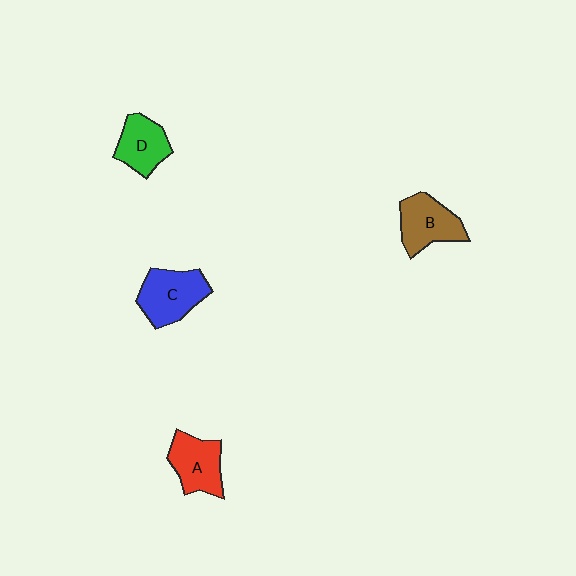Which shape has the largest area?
Shape C (blue).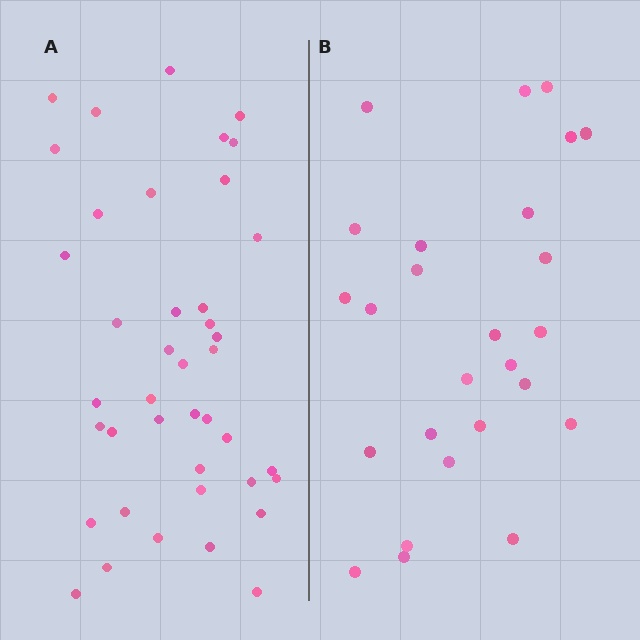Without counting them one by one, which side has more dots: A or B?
Region A (the left region) has more dots.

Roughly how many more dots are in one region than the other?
Region A has approximately 15 more dots than region B.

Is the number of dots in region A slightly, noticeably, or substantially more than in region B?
Region A has substantially more. The ratio is roughly 1.6 to 1.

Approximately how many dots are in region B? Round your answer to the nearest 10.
About 30 dots. (The exact count is 26, which rounds to 30.)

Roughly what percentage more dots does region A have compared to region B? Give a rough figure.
About 60% more.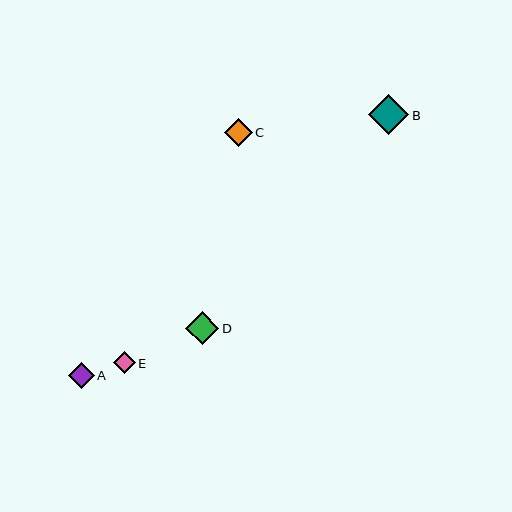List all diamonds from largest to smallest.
From largest to smallest: B, D, C, A, E.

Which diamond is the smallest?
Diamond E is the smallest with a size of approximately 22 pixels.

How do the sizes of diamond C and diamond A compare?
Diamond C and diamond A are approximately the same size.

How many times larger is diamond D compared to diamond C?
Diamond D is approximately 1.2 times the size of diamond C.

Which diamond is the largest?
Diamond B is the largest with a size of approximately 41 pixels.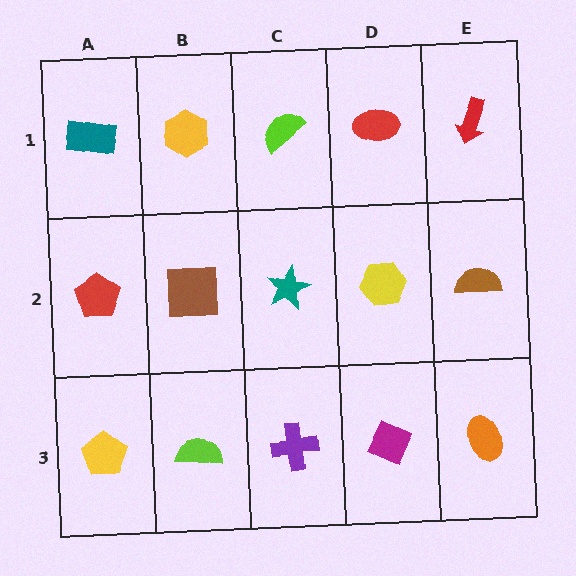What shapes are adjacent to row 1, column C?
A teal star (row 2, column C), a yellow hexagon (row 1, column B), a red ellipse (row 1, column D).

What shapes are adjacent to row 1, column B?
A brown square (row 2, column B), a teal rectangle (row 1, column A), a lime semicircle (row 1, column C).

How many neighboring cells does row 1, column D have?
3.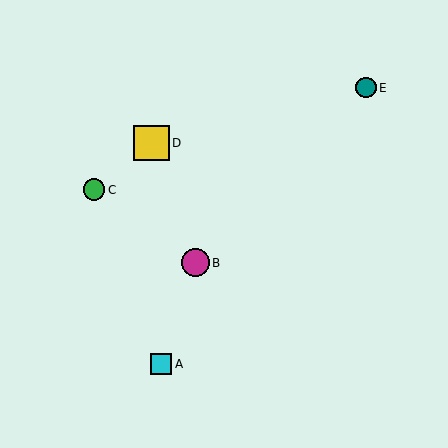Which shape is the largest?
The yellow square (labeled D) is the largest.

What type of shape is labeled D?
Shape D is a yellow square.